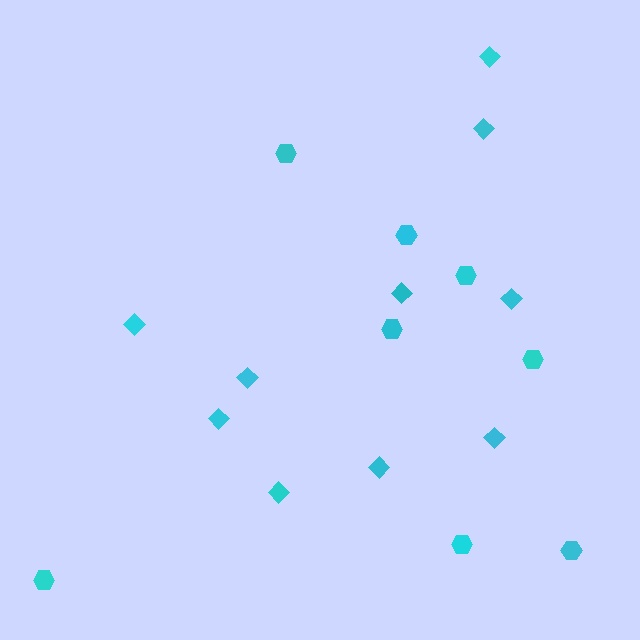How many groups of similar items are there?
There are 2 groups: one group of hexagons (8) and one group of diamonds (10).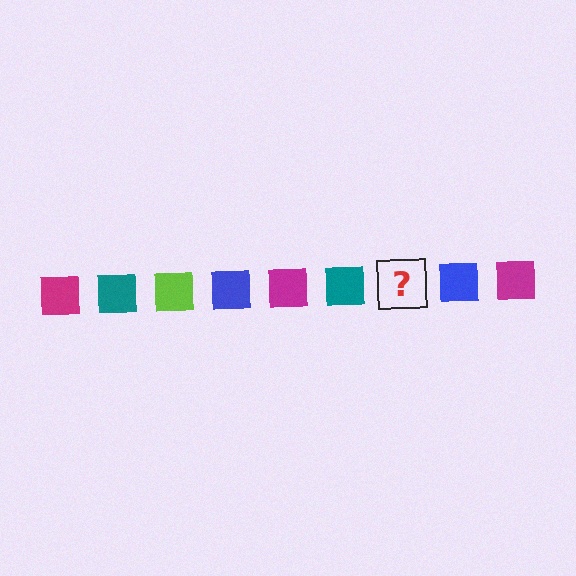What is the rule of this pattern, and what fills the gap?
The rule is that the pattern cycles through magenta, teal, lime, blue squares. The gap should be filled with a lime square.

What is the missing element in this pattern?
The missing element is a lime square.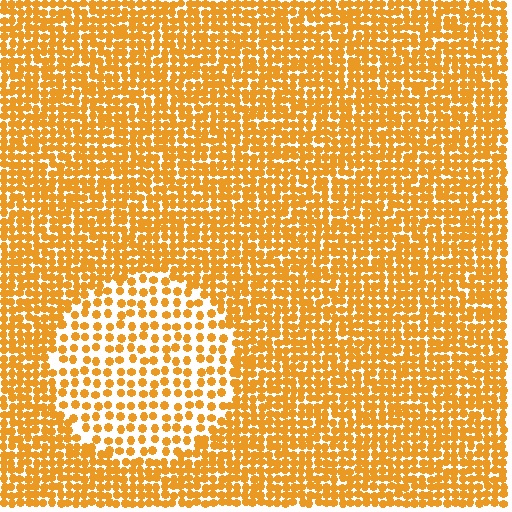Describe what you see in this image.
The image contains small orange elements arranged at two different densities. A circle-shaped region is visible where the elements are less densely packed than the surrounding area.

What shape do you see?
I see a circle.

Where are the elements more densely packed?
The elements are more densely packed outside the circle boundary.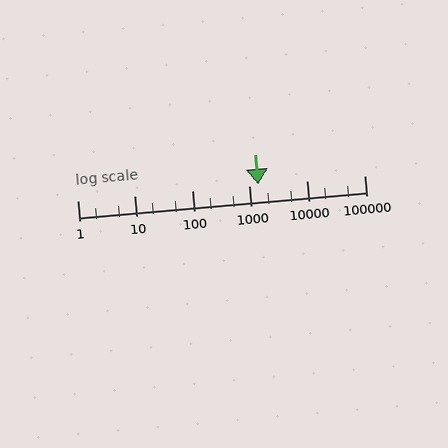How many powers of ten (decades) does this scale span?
The scale spans 5 decades, from 1 to 100000.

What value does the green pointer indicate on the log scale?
The pointer indicates approximately 1400.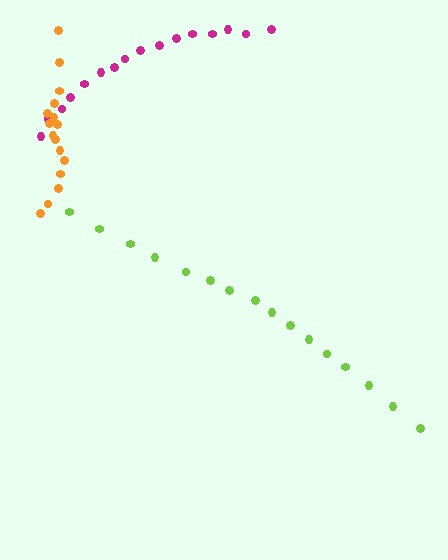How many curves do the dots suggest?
There are 3 distinct paths.